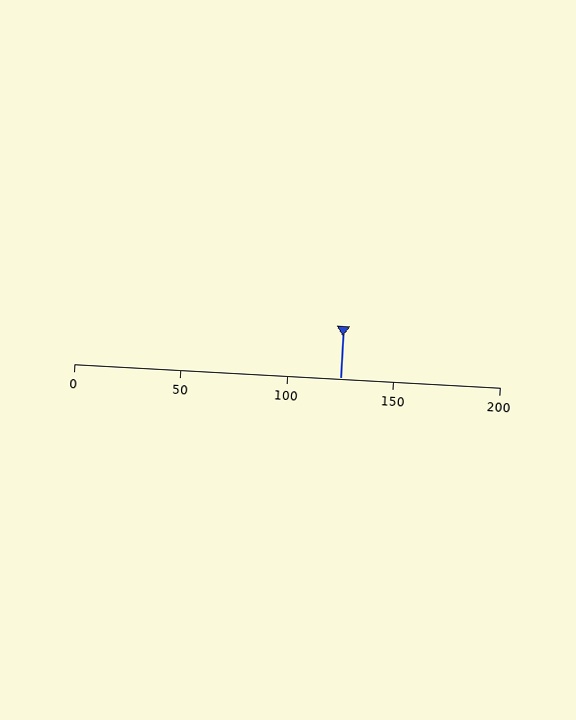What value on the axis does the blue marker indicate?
The marker indicates approximately 125.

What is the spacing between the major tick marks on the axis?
The major ticks are spaced 50 apart.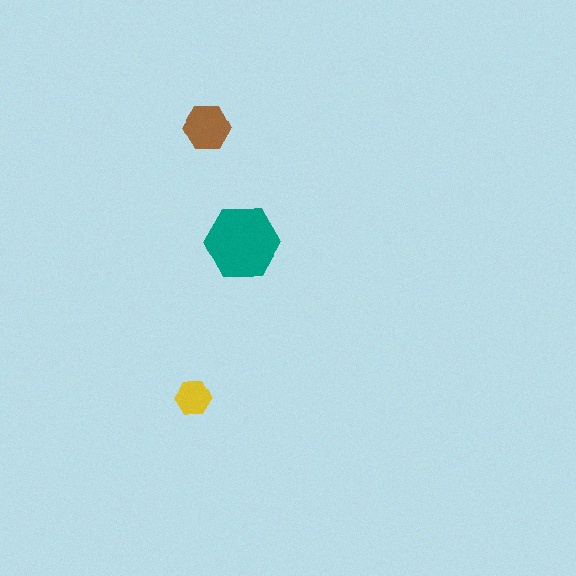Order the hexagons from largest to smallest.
the teal one, the brown one, the yellow one.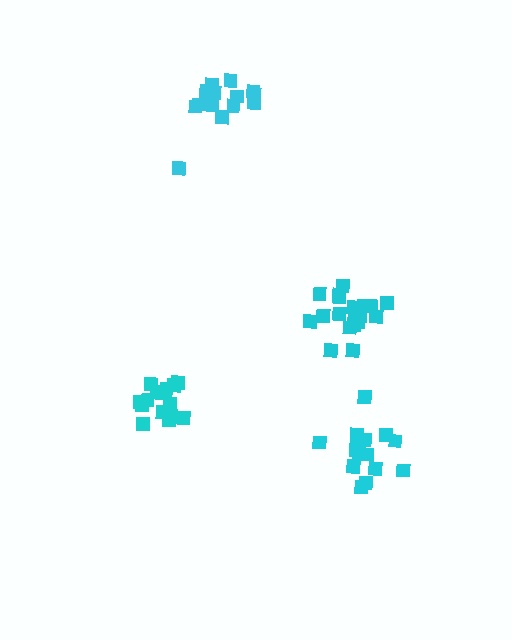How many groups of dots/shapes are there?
There are 4 groups.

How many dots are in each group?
Group 1: 15 dots, Group 2: 17 dots, Group 3: 21 dots, Group 4: 15 dots (68 total).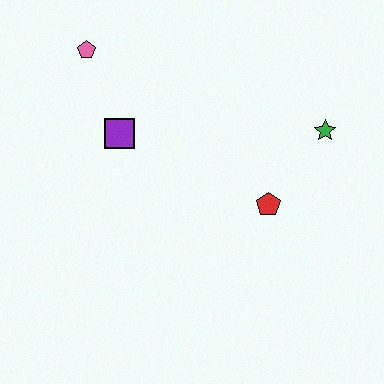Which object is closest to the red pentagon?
The green star is closest to the red pentagon.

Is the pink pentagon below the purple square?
No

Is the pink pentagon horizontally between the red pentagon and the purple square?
No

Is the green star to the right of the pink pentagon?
Yes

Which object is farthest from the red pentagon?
The pink pentagon is farthest from the red pentagon.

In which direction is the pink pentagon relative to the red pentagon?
The pink pentagon is to the left of the red pentagon.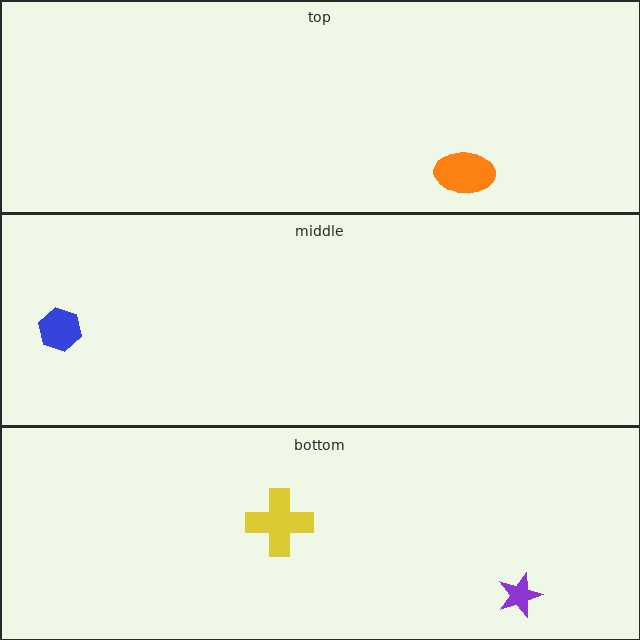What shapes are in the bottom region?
The yellow cross, the purple star.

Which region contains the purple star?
The bottom region.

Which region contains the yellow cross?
The bottom region.